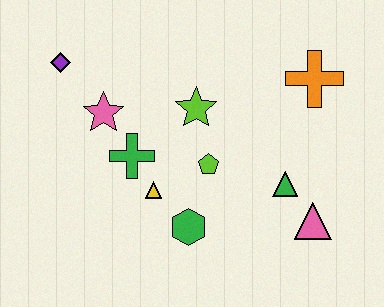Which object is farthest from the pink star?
The pink triangle is farthest from the pink star.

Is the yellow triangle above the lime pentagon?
No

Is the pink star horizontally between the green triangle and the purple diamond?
Yes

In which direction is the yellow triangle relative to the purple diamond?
The yellow triangle is below the purple diamond.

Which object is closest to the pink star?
The green cross is closest to the pink star.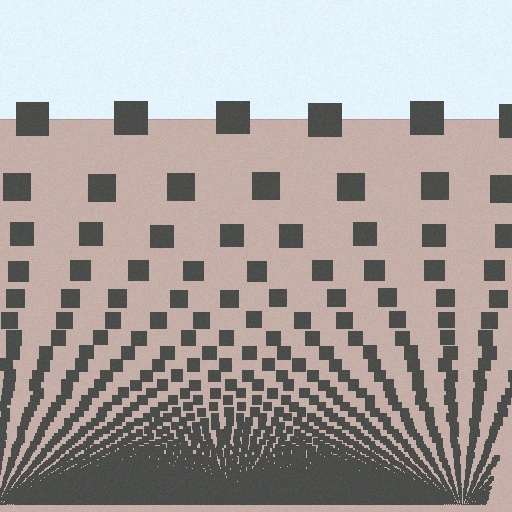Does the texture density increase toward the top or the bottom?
Density increases toward the bottom.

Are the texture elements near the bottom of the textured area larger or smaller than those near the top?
Smaller. The gradient is inverted — elements near the bottom are smaller and denser.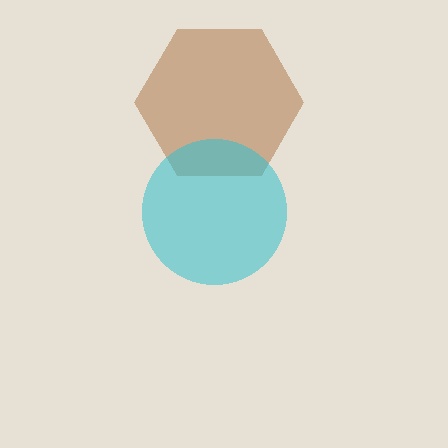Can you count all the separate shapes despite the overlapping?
Yes, there are 2 separate shapes.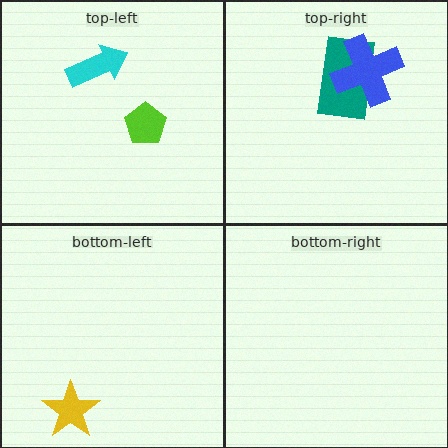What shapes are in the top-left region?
The cyan arrow, the lime pentagon.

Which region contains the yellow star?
The bottom-left region.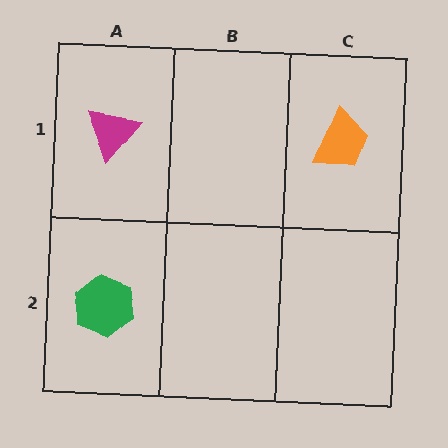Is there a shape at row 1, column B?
No, that cell is empty.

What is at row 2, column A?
A green hexagon.